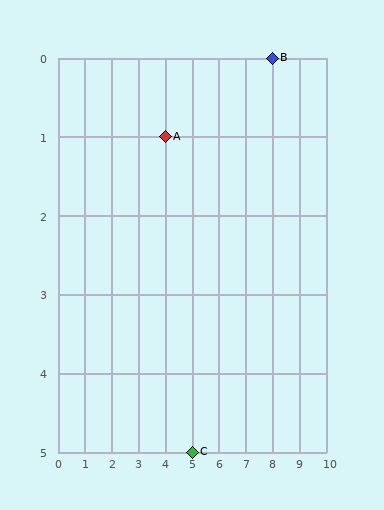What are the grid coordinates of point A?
Point A is at grid coordinates (4, 1).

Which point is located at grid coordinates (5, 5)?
Point C is at (5, 5).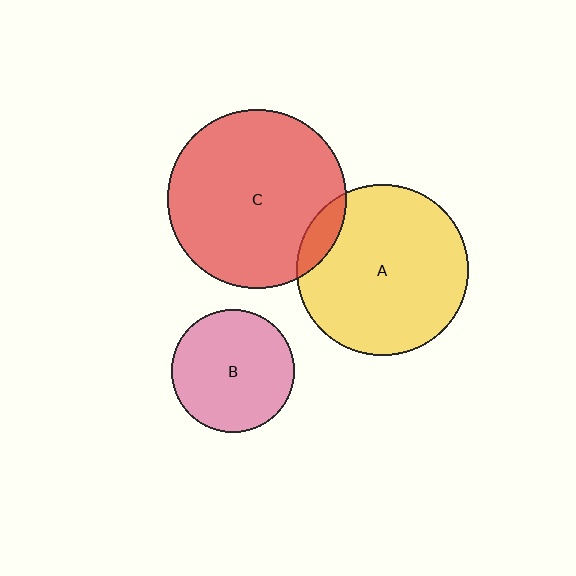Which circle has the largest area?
Circle C (red).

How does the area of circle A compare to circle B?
Approximately 1.9 times.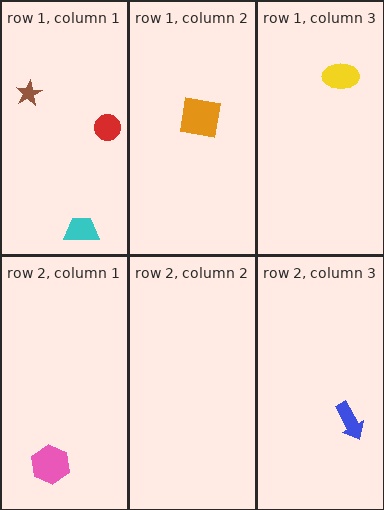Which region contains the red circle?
The row 1, column 1 region.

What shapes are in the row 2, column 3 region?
The blue arrow.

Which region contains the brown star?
The row 1, column 1 region.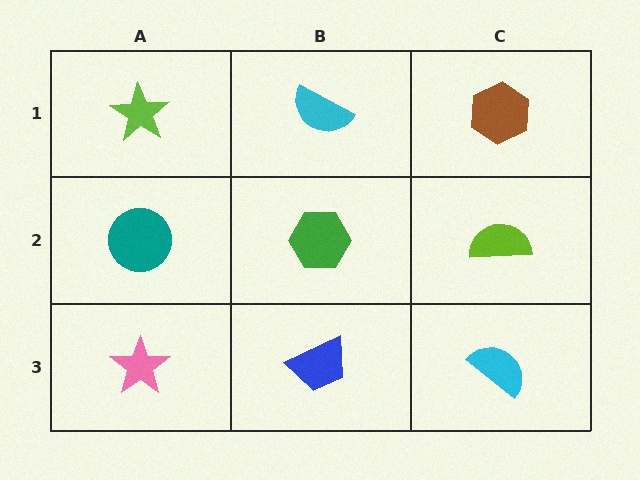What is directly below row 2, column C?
A cyan semicircle.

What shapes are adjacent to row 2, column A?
A lime star (row 1, column A), a pink star (row 3, column A), a green hexagon (row 2, column B).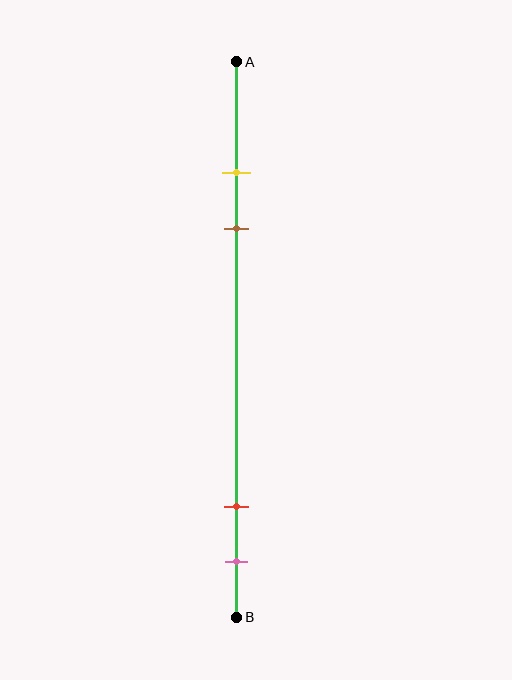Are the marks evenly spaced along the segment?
No, the marks are not evenly spaced.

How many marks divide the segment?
There are 4 marks dividing the segment.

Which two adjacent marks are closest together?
The yellow and brown marks are the closest adjacent pair.